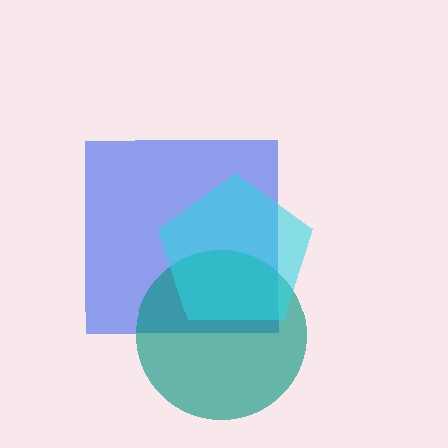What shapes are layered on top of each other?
The layered shapes are: a blue square, a teal circle, a cyan pentagon.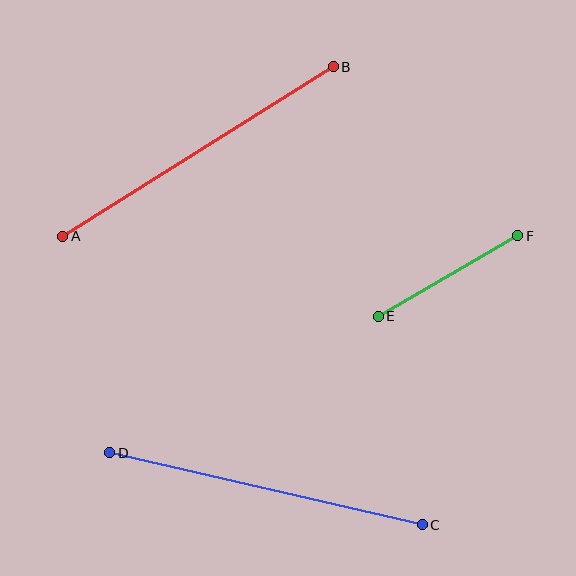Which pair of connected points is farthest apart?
Points C and D are farthest apart.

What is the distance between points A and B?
The distance is approximately 319 pixels.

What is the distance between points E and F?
The distance is approximately 161 pixels.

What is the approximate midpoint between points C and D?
The midpoint is at approximately (266, 489) pixels.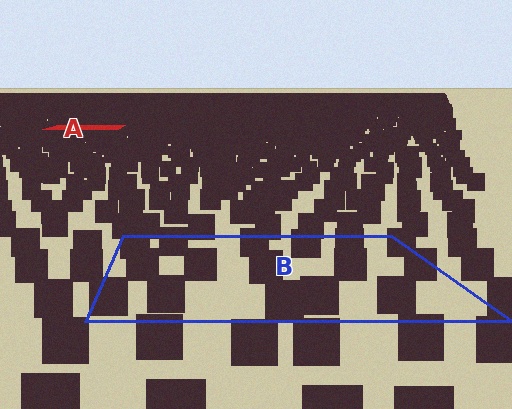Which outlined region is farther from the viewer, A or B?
Region A is farther from the viewer — the texture elements inside it appear smaller and more densely packed.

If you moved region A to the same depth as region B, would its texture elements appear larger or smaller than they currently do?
They would appear larger. At a closer depth, the same texture elements are projected at a bigger on-screen size.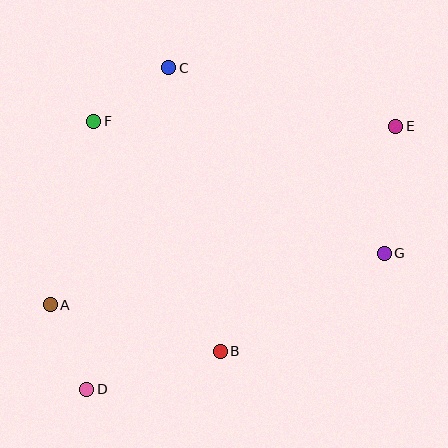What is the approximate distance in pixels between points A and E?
The distance between A and E is approximately 389 pixels.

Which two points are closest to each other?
Points C and F are closest to each other.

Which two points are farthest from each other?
Points D and E are farthest from each other.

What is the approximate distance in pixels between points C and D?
The distance between C and D is approximately 332 pixels.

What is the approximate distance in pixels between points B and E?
The distance between B and E is approximately 285 pixels.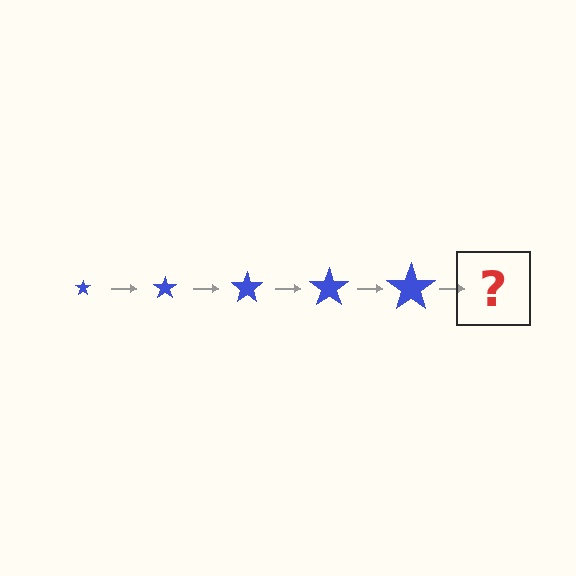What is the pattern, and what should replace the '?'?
The pattern is that the star gets progressively larger each step. The '?' should be a blue star, larger than the previous one.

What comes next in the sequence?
The next element should be a blue star, larger than the previous one.